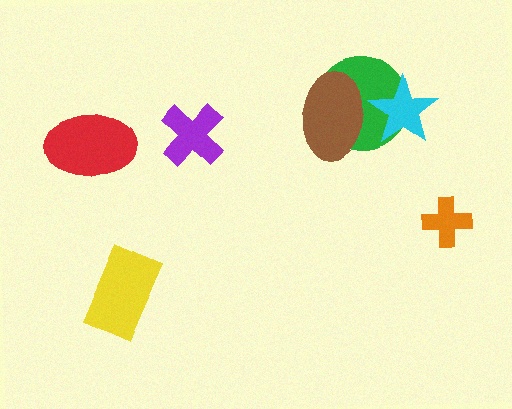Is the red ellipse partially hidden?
No, no other shape covers it.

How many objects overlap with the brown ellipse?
2 objects overlap with the brown ellipse.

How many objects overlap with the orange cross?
0 objects overlap with the orange cross.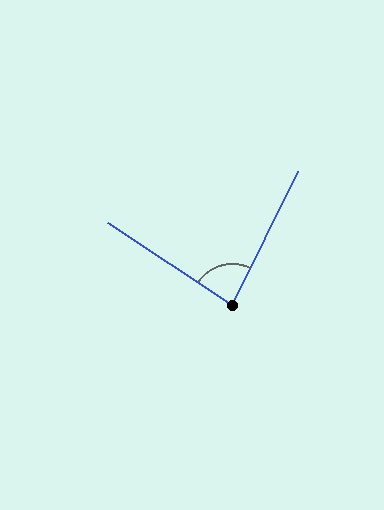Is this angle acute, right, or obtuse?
It is acute.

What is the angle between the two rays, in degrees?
Approximately 83 degrees.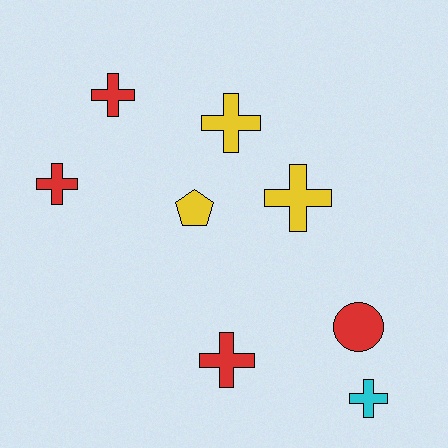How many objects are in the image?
There are 8 objects.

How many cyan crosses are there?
There is 1 cyan cross.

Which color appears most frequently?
Red, with 4 objects.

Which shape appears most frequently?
Cross, with 6 objects.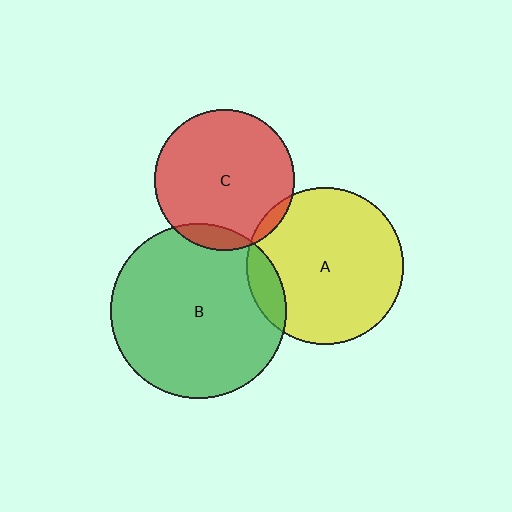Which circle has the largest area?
Circle B (green).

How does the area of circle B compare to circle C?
Approximately 1.6 times.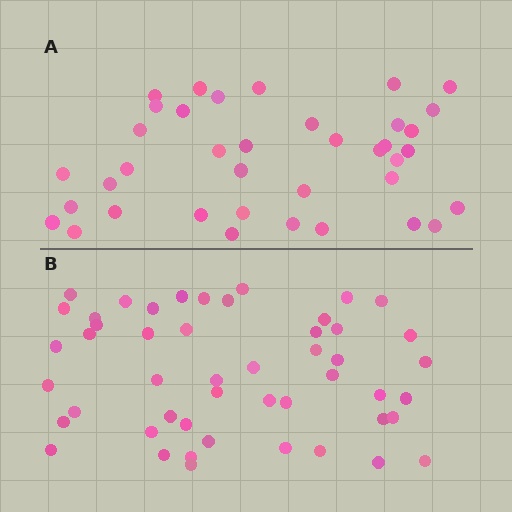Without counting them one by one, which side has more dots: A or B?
Region B (the bottom region) has more dots.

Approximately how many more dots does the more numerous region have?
Region B has roughly 12 or so more dots than region A.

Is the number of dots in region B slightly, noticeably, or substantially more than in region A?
Region B has noticeably more, but not dramatically so. The ratio is roughly 1.3 to 1.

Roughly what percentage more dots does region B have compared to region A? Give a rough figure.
About 30% more.